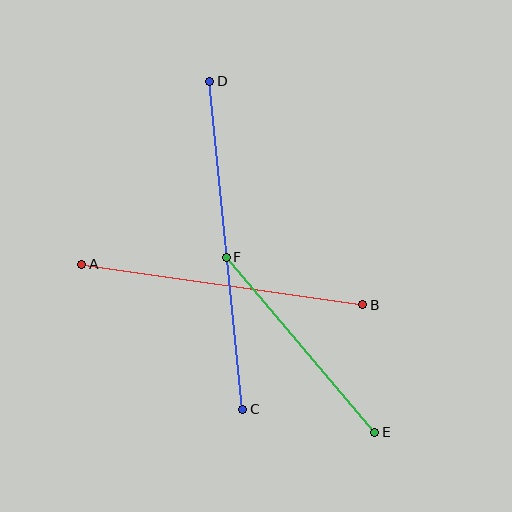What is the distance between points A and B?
The distance is approximately 284 pixels.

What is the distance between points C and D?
The distance is approximately 330 pixels.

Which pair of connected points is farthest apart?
Points C and D are farthest apart.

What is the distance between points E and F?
The distance is approximately 230 pixels.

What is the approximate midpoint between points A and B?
The midpoint is at approximately (222, 285) pixels.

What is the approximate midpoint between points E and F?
The midpoint is at approximately (301, 345) pixels.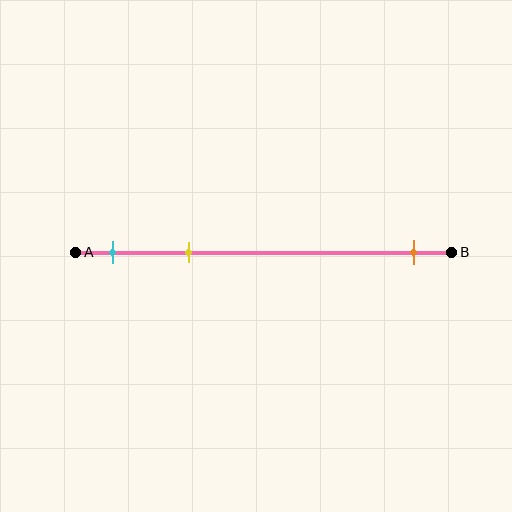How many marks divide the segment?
There are 3 marks dividing the segment.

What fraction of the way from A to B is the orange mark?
The orange mark is approximately 90% (0.9) of the way from A to B.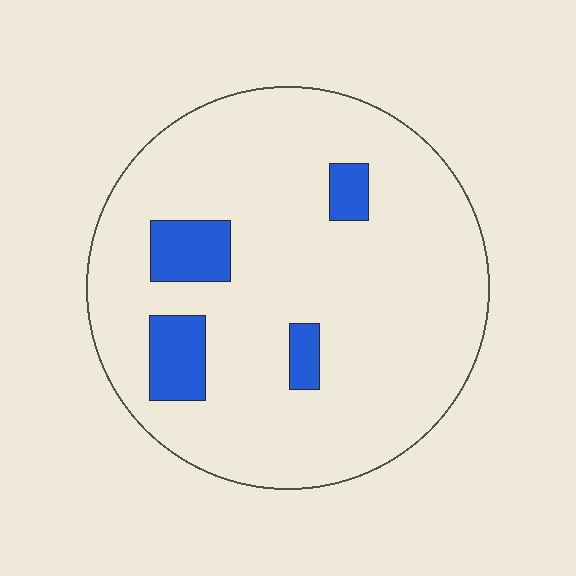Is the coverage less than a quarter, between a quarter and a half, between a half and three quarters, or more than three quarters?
Less than a quarter.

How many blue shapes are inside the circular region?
4.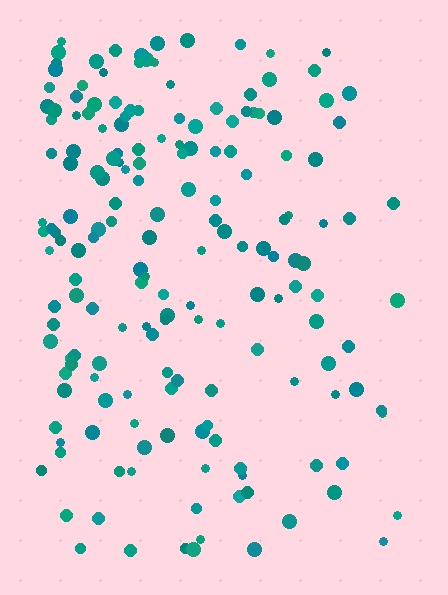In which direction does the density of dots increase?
From right to left, with the left side densest.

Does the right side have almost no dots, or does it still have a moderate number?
Still a moderate number, just noticeably fewer than the left.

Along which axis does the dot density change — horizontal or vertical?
Horizontal.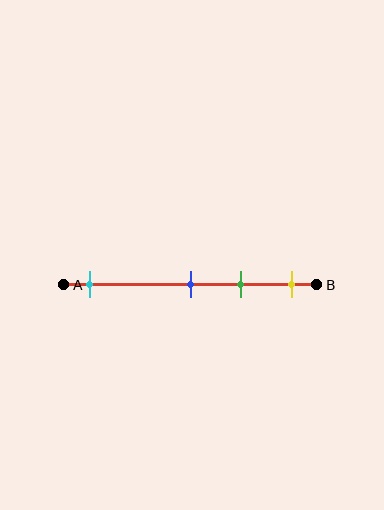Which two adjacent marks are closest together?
The blue and green marks are the closest adjacent pair.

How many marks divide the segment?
There are 4 marks dividing the segment.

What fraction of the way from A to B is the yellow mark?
The yellow mark is approximately 90% (0.9) of the way from A to B.